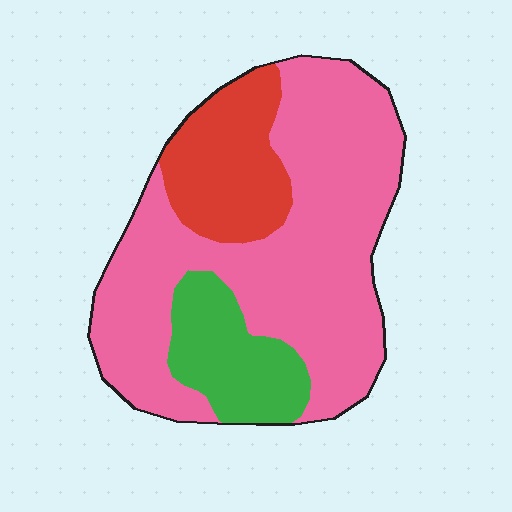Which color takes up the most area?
Pink, at roughly 65%.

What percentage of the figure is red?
Red takes up about one fifth (1/5) of the figure.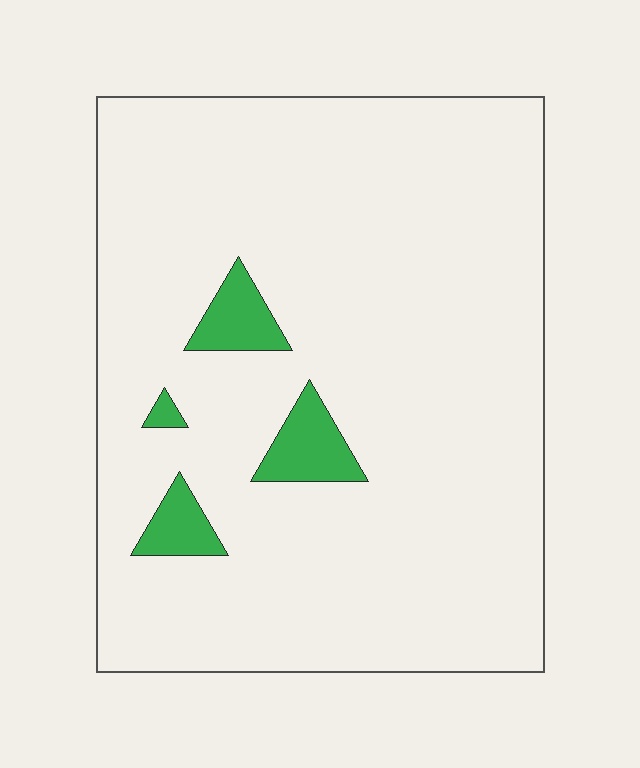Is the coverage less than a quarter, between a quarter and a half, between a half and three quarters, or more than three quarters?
Less than a quarter.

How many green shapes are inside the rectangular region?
4.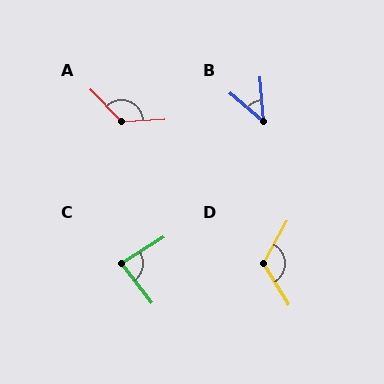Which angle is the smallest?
B, at approximately 46 degrees.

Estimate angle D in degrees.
Approximately 119 degrees.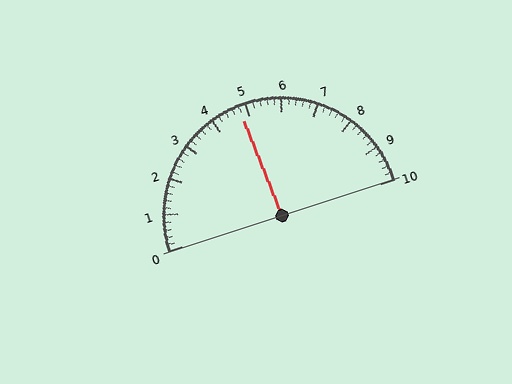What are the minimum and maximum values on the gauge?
The gauge ranges from 0 to 10.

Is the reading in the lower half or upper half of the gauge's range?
The reading is in the lower half of the range (0 to 10).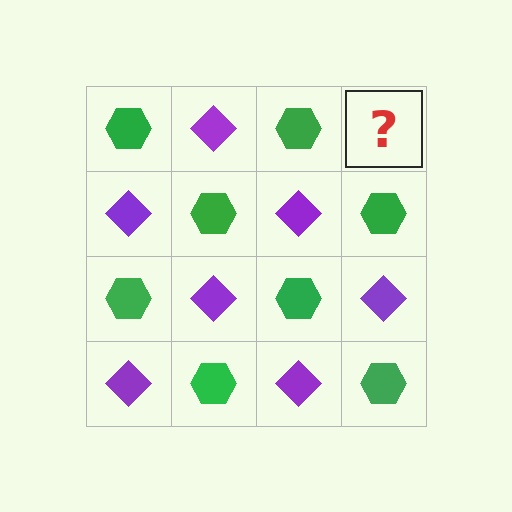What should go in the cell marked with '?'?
The missing cell should contain a purple diamond.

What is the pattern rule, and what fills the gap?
The rule is that it alternates green hexagon and purple diamond in a checkerboard pattern. The gap should be filled with a purple diamond.